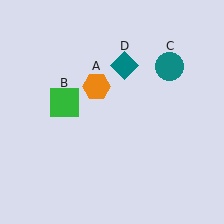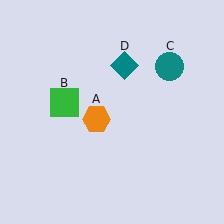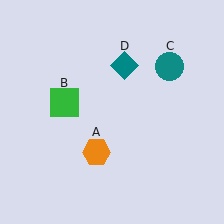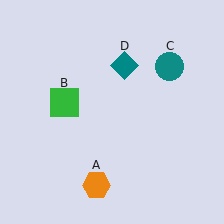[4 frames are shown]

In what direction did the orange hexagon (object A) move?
The orange hexagon (object A) moved down.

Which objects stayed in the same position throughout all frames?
Green square (object B) and teal circle (object C) and teal diamond (object D) remained stationary.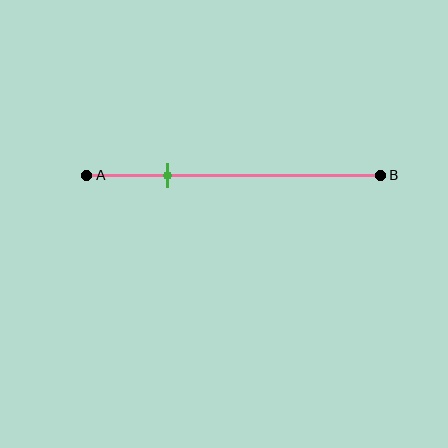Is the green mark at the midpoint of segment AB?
No, the mark is at about 25% from A, not at the 50% midpoint.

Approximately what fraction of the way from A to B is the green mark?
The green mark is approximately 25% of the way from A to B.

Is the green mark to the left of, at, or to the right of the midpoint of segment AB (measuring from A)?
The green mark is to the left of the midpoint of segment AB.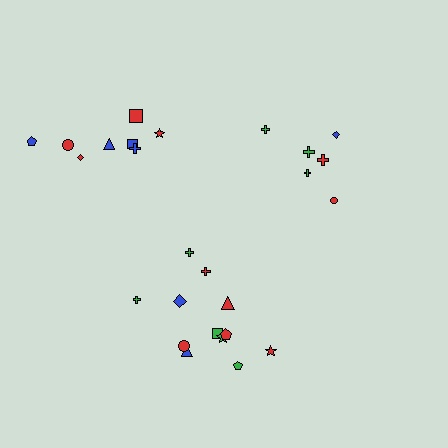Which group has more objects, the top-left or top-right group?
The top-left group.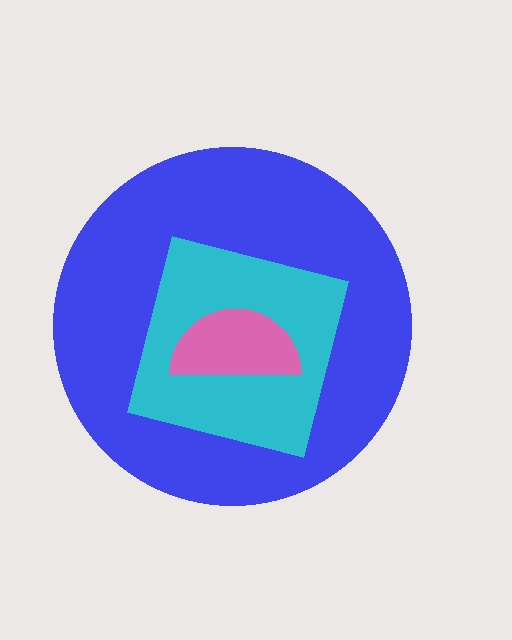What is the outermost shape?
The blue circle.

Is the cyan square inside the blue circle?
Yes.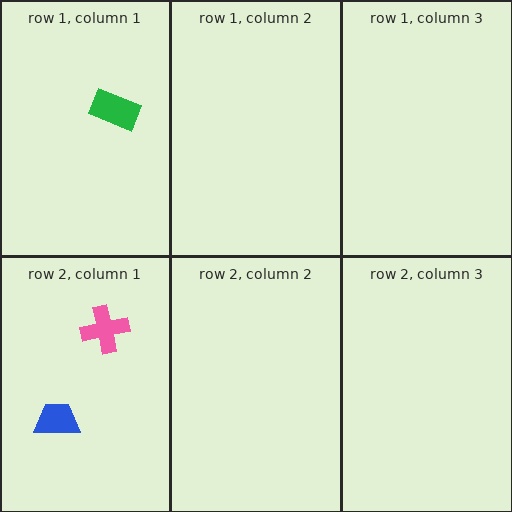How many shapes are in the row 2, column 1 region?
2.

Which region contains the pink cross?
The row 2, column 1 region.